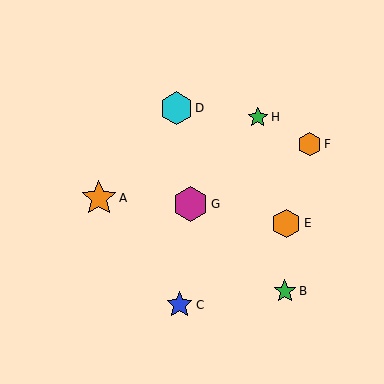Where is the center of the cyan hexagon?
The center of the cyan hexagon is at (176, 108).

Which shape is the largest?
The orange star (labeled A) is the largest.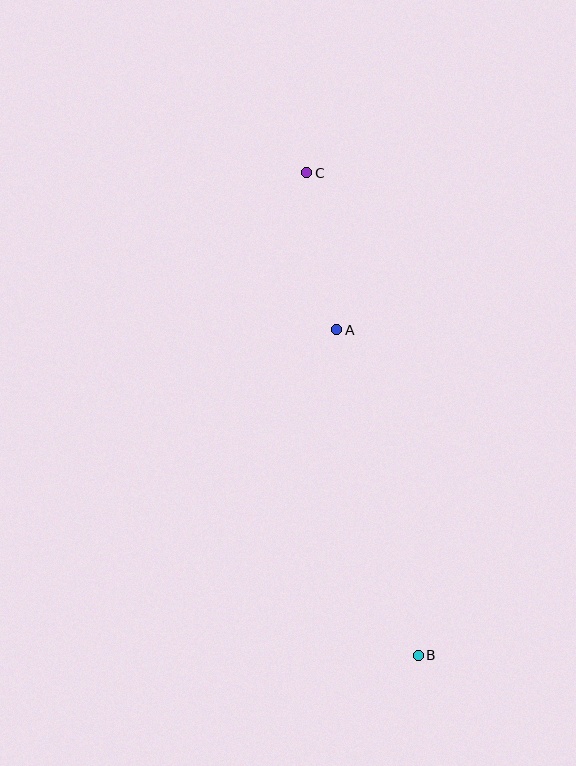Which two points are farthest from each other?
Points B and C are farthest from each other.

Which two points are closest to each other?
Points A and C are closest to each other.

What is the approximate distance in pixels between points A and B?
The distance between A and B is approximately 335 pixels.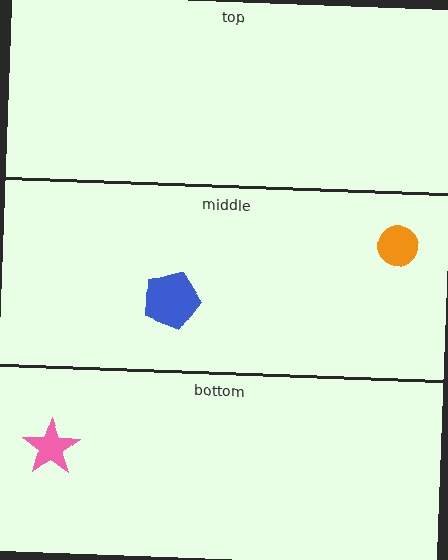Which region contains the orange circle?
The middle region.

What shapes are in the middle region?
The orange circle, the blue pentagon.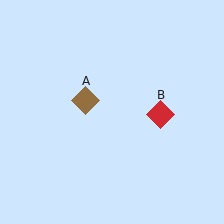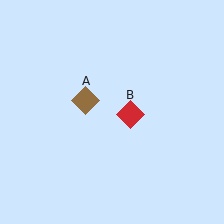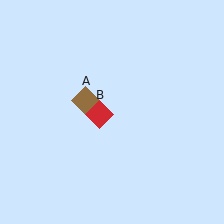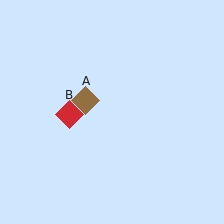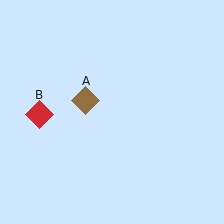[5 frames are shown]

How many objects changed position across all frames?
1 object changed position: red diamond (object B).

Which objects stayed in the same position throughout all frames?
Brown diamond (object A) remained stationary.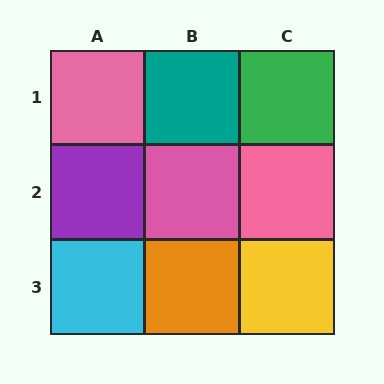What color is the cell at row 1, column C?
Green.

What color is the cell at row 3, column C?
Yellow.